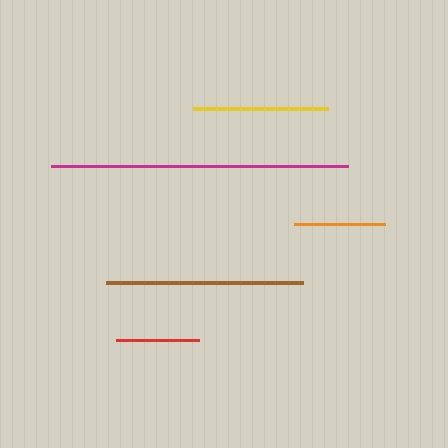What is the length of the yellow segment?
The yellow segment is approximately 135 pixels long.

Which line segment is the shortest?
The red line is the shortest at approximately 83 pixels.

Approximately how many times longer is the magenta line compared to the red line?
The magenta line is approximately 3.6 times the length of the red line.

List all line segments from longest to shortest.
From longest to shortest: magenta, brown, yellow, orange, red.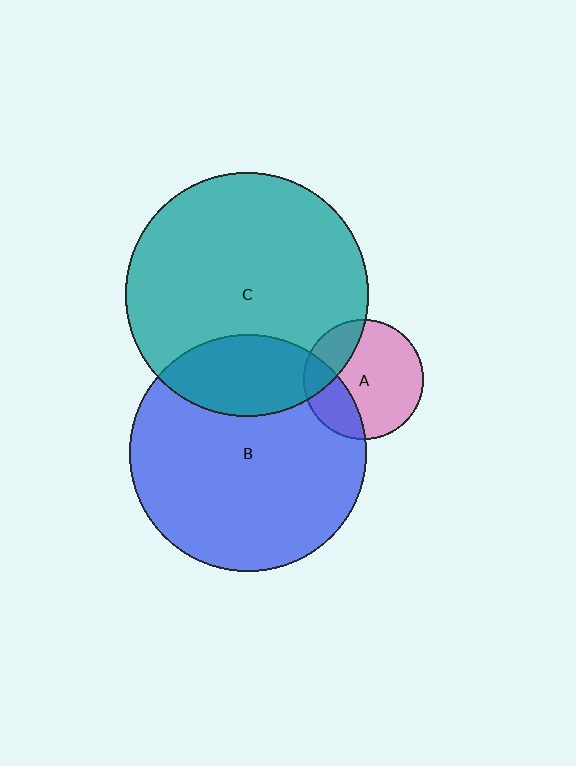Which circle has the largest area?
Circle C (teal).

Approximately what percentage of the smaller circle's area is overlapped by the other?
Approximately 25%.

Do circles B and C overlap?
Yes.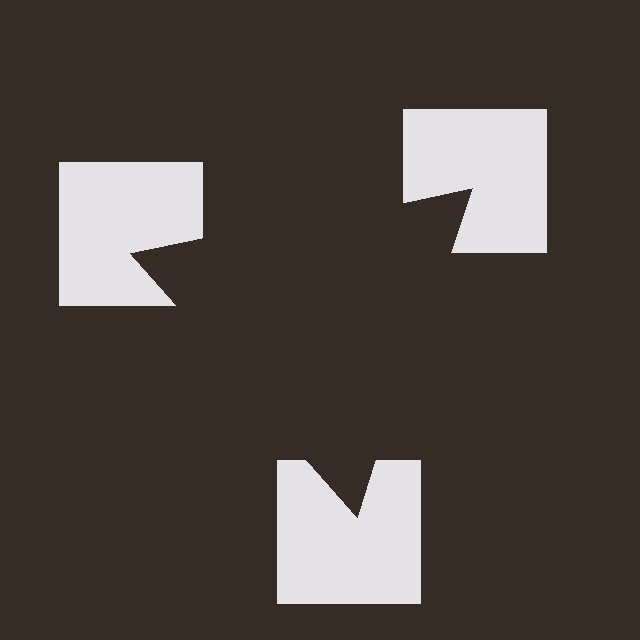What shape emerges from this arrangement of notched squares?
An illusory triangle — its edges are inferred from the aligned wedge cuts in the notched squares, not physically drawn.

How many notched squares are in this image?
There are 3 — one at each vertex of the illusory triangle.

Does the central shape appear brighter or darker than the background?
It typically appears slightly darker than the background, even though no actual brightness change is drawn.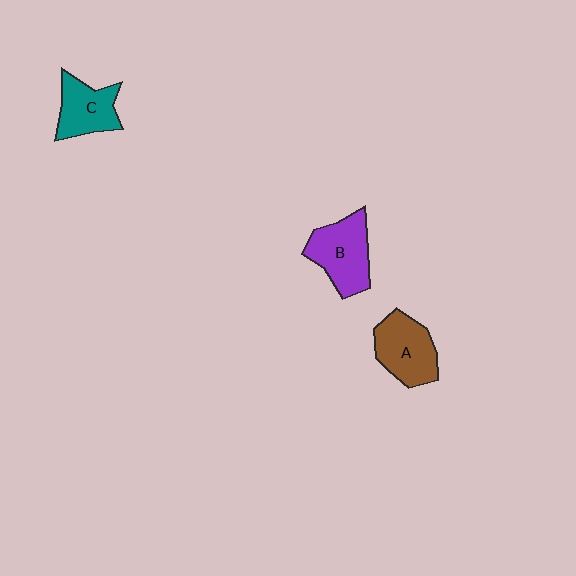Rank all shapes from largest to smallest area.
From largest to smallest: B (purple), A (brown), C (teal).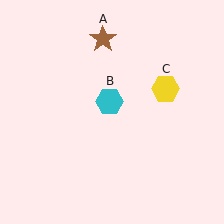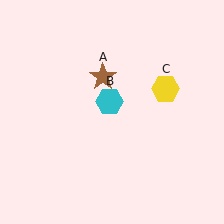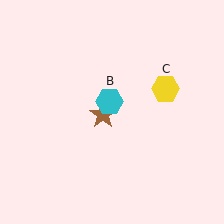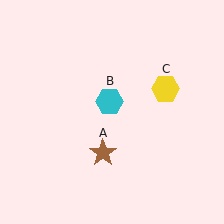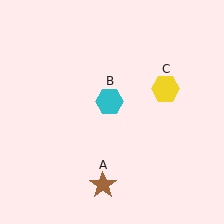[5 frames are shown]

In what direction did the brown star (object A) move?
The brown star (object A) moved down.